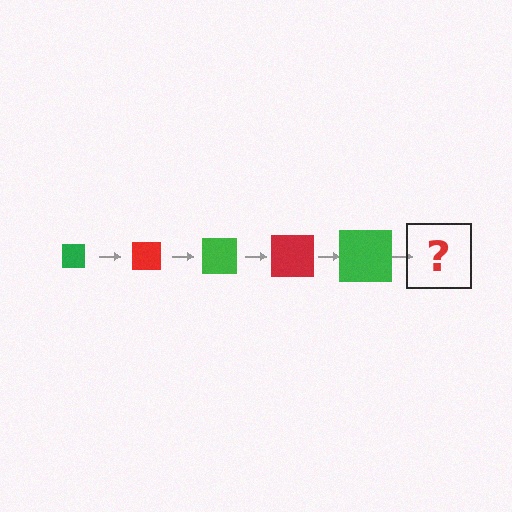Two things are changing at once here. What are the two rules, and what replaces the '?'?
The two rules are that the square grows larger each step and the color cycles through green and red. The '?' should be a red square, larger than the previous one.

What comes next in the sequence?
The next element should be a red square, larger than the previous one.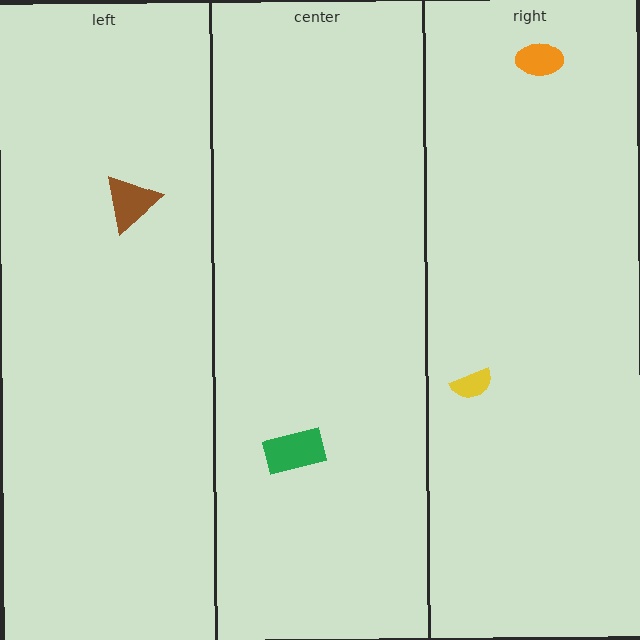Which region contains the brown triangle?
The left region.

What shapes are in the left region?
The brown triangle.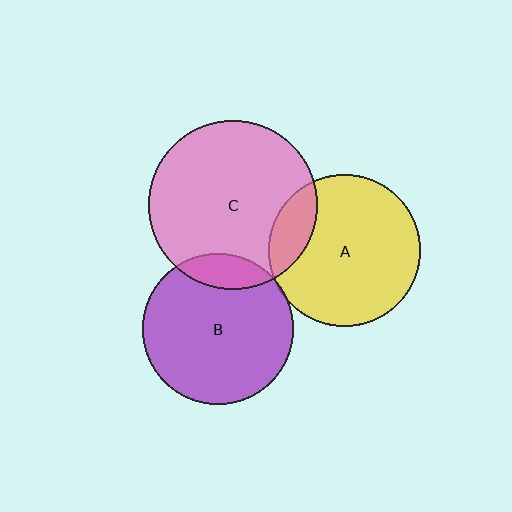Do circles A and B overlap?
Yes.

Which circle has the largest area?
Circle C (pink).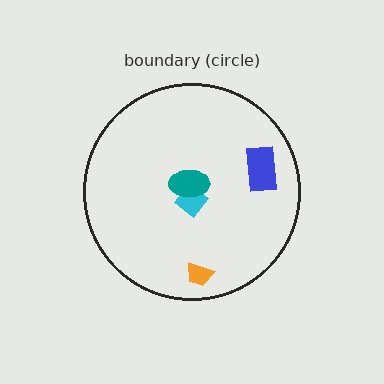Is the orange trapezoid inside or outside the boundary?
Inside.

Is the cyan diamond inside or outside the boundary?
Inside.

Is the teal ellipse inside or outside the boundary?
Inside.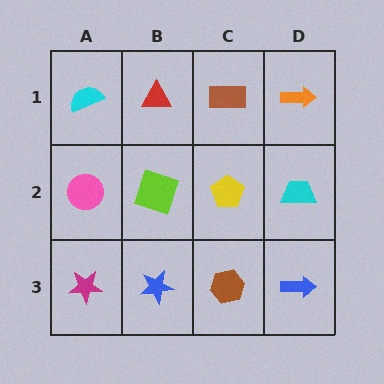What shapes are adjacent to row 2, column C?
A brown rectangle (row 1, column C), a brown hexagon (row 3, column C), a lime square (row 2, column B), a cyan trapezoid (row 2, column D).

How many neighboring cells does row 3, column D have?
2.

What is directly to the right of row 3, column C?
A blue arrow.